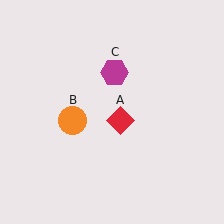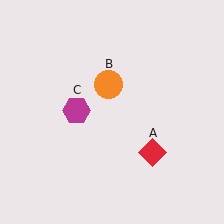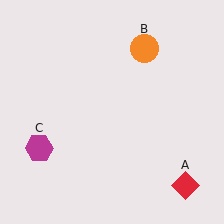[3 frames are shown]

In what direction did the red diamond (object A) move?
The red diamond (object A) moved down and to the right.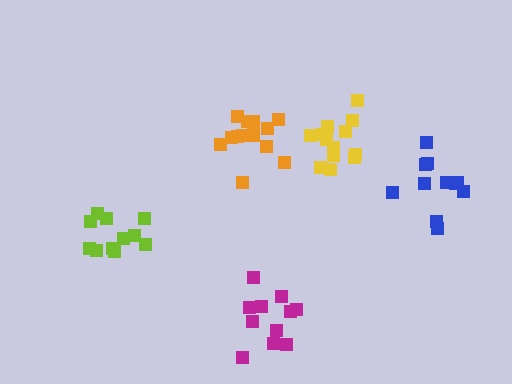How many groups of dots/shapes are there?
There are 5 groups.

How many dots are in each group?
Group 1: 13 dots, Group 2: 14 dots, Group 3: 11 dots, Group 4: 11 dots, Group 5: 11 dots (60 total).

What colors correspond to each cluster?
The clusters are colored: yellow, orange, magenta, lime, blue.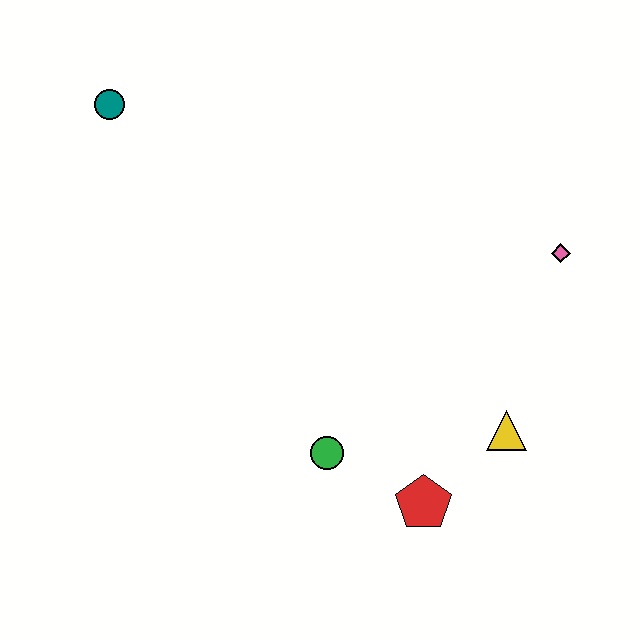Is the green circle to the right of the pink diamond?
No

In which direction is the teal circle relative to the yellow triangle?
The teal circle is to the left of the yellow triangle.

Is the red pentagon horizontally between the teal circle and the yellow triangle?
Yes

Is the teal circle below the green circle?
No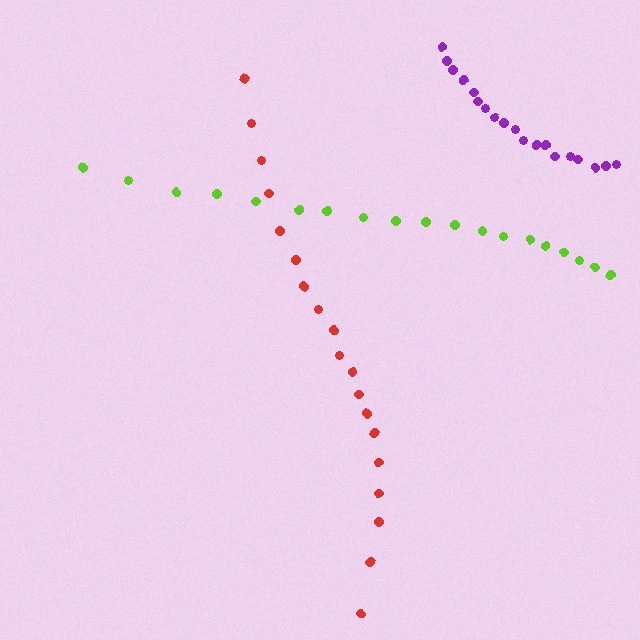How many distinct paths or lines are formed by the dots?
There are 3 distinct paths.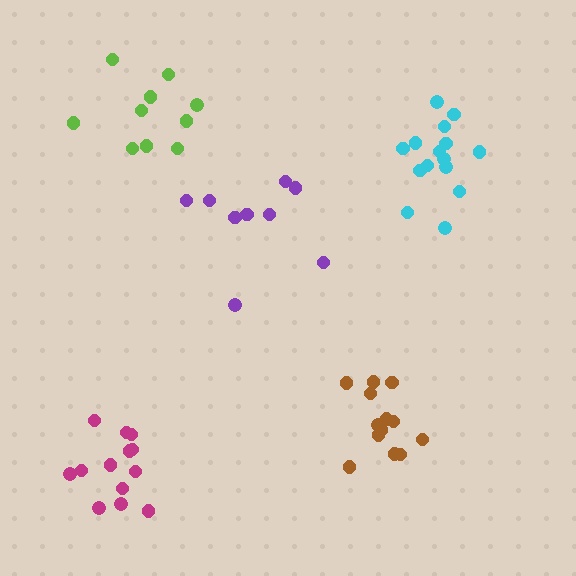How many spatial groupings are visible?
There are 5 spatial groupings.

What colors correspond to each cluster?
The clusters are colored: magenta, brown, cyan, lime, purple.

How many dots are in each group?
Group 1: 13 dots, Group 2: 13 dots, Group 3: 15 dots, Group 4: 10 dots, Group 5: 9 dots (60 total).